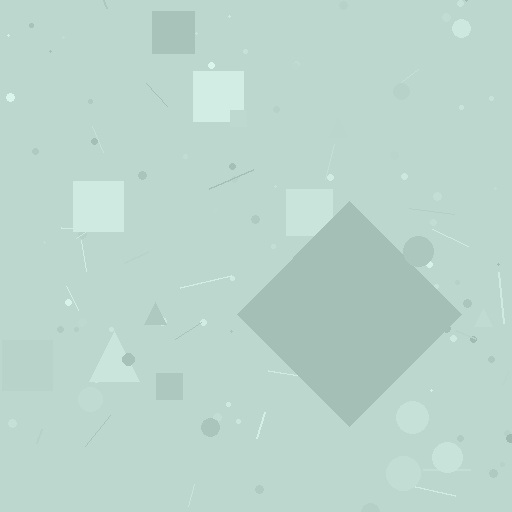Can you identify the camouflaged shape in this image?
The camouflaged shape is a diamond.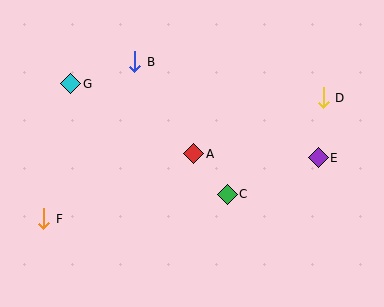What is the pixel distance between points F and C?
The distance between F and C is 185 pixels.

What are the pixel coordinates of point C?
Point C is at (227, 194).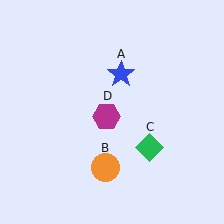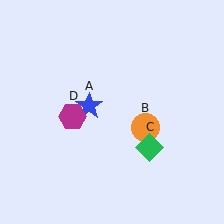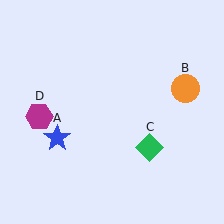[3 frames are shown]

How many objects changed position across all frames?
3 objects changed position: blue star (object A), orange circle (object B), magenta hexagon (object D).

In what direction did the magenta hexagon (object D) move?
The magenta hexagon (object D) moved left.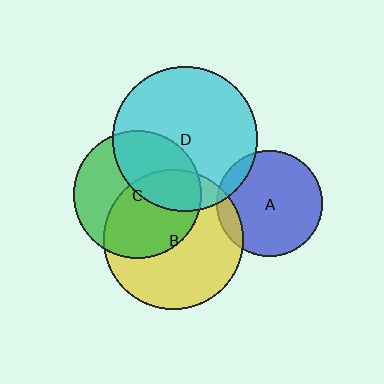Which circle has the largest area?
Circle D (cyan).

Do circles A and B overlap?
Yes.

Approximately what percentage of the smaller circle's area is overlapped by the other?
Approximately 10%.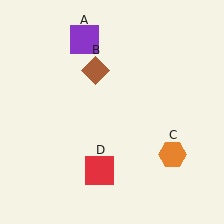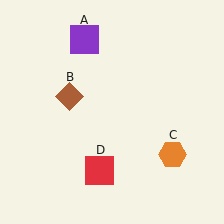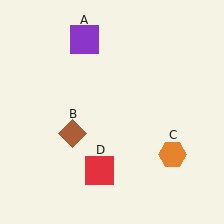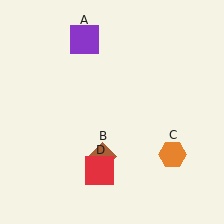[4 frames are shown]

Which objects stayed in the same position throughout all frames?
Purple square (object A) and orange hexagon (object C) and red square (object D) remained stationary.